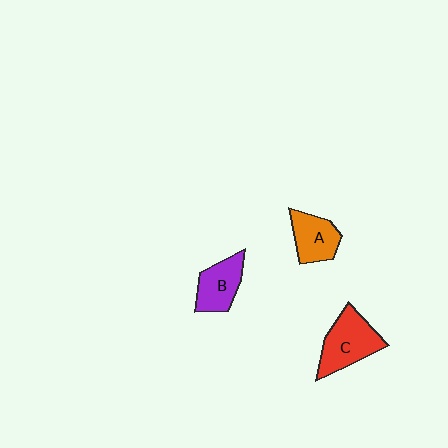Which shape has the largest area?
Shape C (red).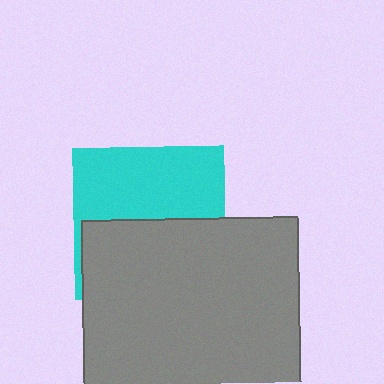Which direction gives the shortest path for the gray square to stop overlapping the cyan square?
Moving down gives the shortest separation.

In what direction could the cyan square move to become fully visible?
The cyan square could move up. That would shift it out from behind the gray square entirely.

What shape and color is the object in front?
The object in front is a gray square.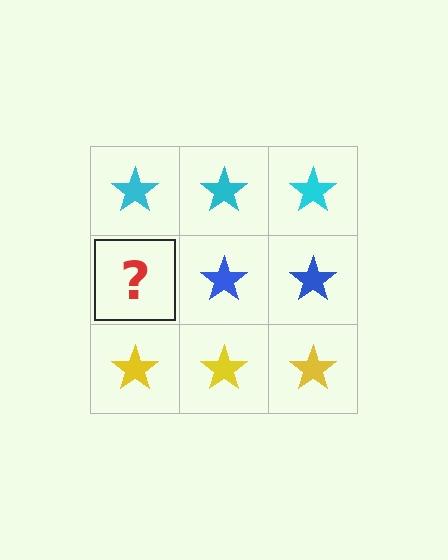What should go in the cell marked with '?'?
The missing cell should contain a blue star.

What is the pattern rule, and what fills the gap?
The rule is that each row has a consistent color. The gap should be filled with a blue star.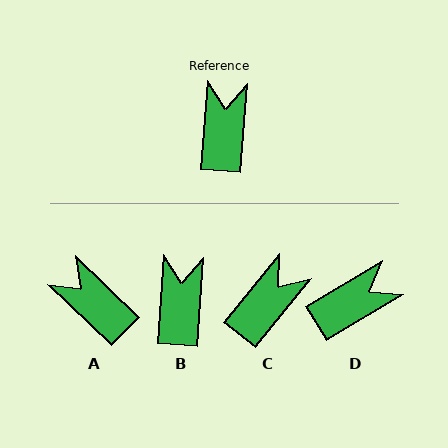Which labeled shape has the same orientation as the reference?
B.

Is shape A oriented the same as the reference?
No, it is off by about 50 degrees.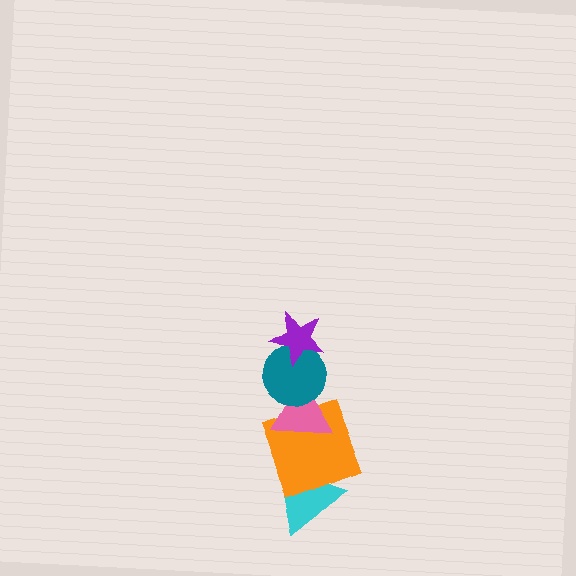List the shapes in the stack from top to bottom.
From top to bottom: the purple star, the teal circle, the pink triangle, the orange square, the cyan triangle.